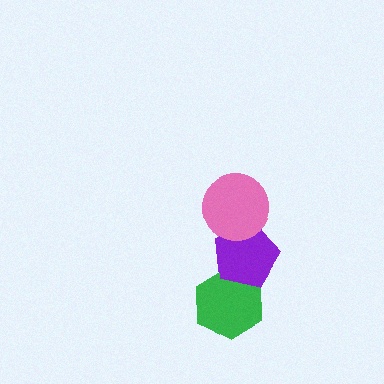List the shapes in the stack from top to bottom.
From top to bottom: the pink circle, the purple pentagon, the green hexagon.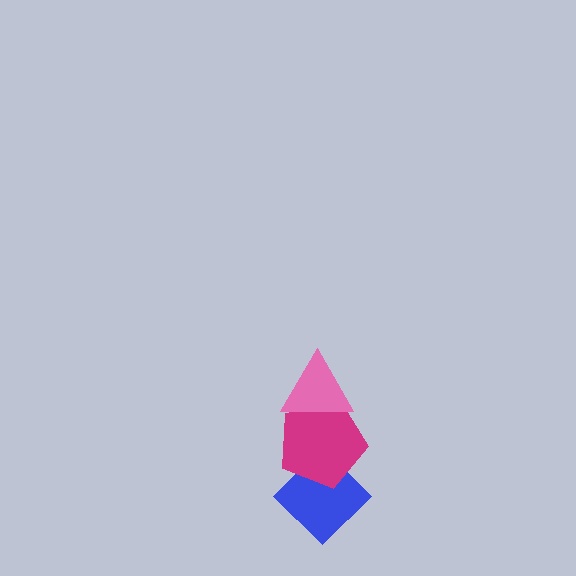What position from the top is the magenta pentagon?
The magenta pentagon is 2nd from the top.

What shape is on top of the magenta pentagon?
The pink triangle is on top of the magenta pentagon.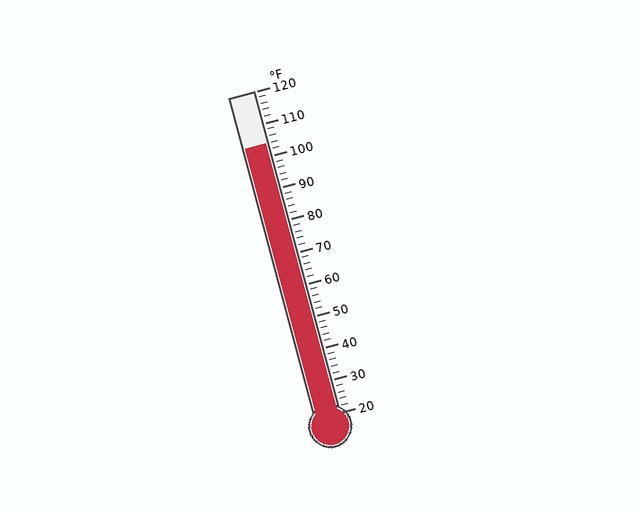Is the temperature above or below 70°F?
The temperature is above 70°F.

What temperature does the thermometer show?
The thermometer shows approximately 104°F.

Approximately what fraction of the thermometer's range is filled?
The thermometer is filled to approximately 85% of its range.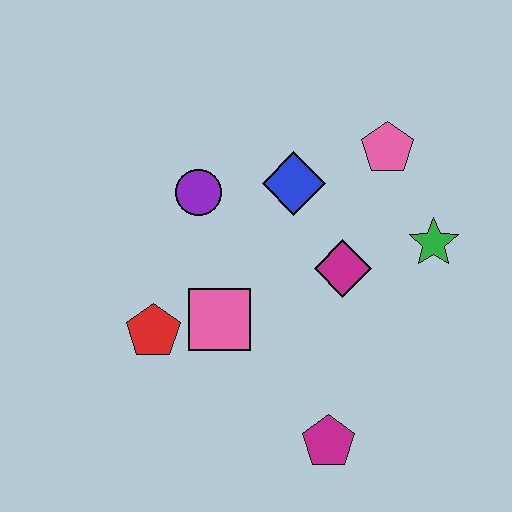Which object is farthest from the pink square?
The pink pentagon is farthest from the pink square.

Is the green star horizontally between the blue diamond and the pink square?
No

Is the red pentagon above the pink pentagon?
No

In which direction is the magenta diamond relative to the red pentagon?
The magenta diamond is to the right of the red pentagon.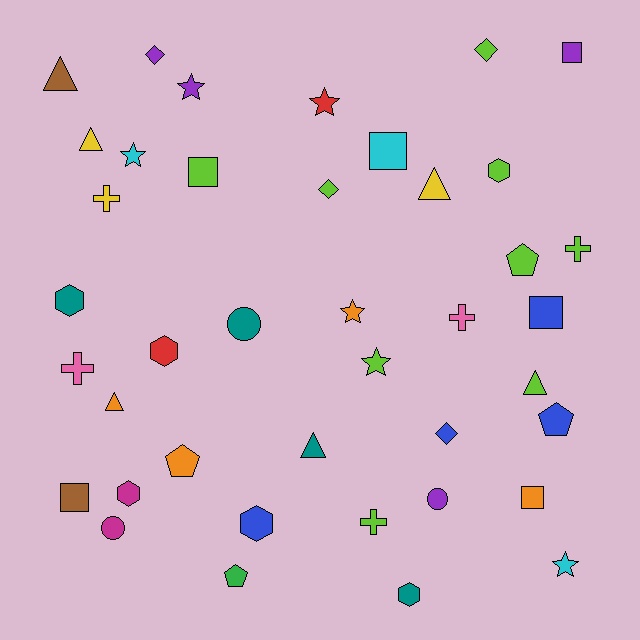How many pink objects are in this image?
There are 2 pink objects.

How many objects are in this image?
There are 40 objects.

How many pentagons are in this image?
There are 4 pentagons.